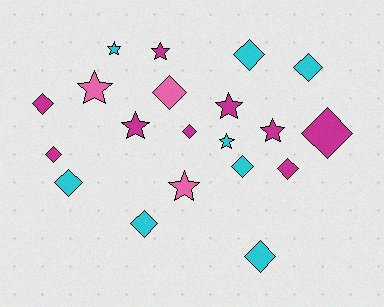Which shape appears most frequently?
Diamond, with 12 objects.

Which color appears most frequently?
Magenta, with 9 objects.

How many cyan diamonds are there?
There are 6 cyan diamonds.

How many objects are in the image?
There are 20 objects.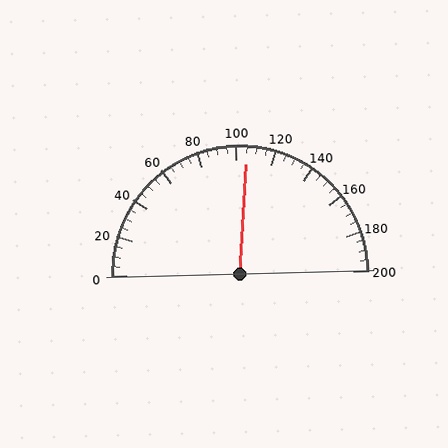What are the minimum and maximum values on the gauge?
The gauge ranges from 0 to 200.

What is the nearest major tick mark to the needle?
The nearest major tick mark is 100.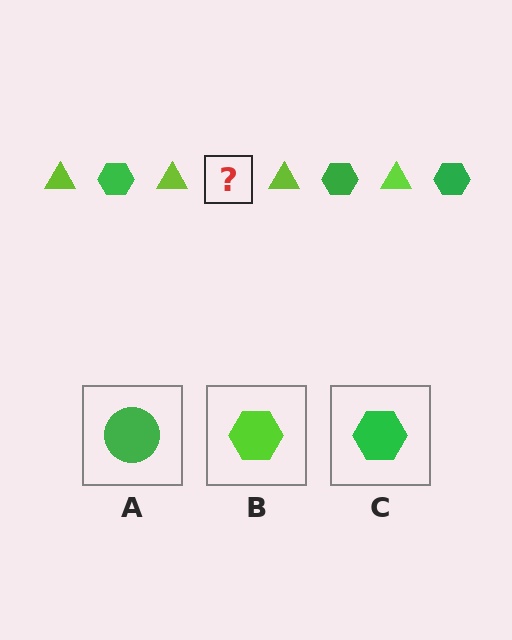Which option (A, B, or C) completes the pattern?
C.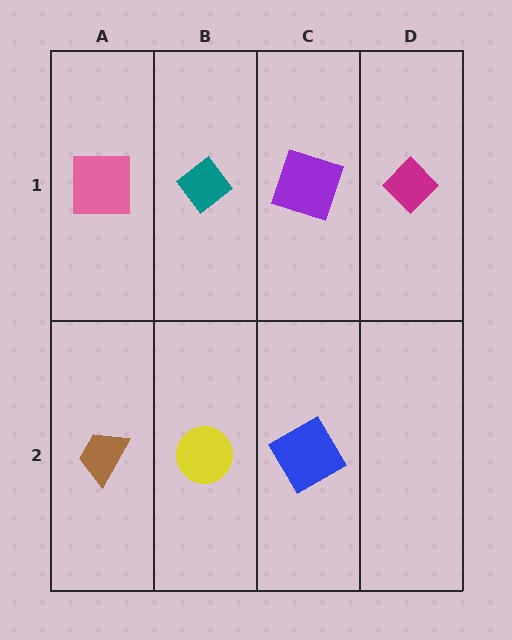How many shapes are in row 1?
4 shapes.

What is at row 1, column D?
A magenta diamond.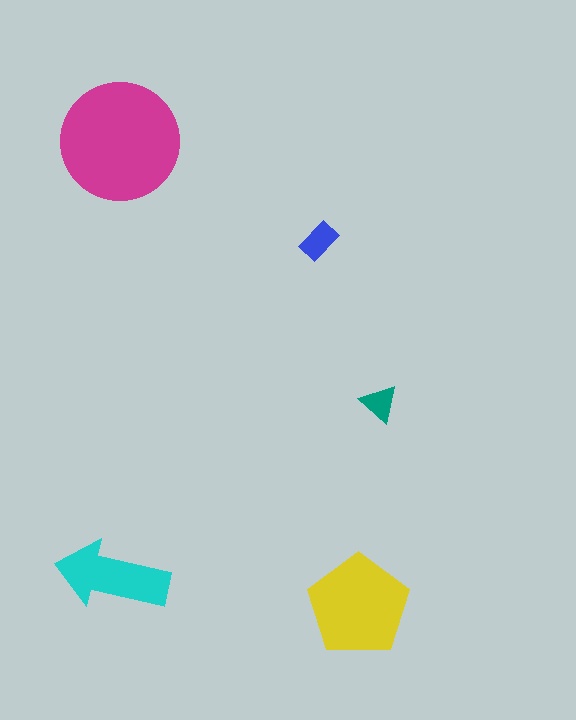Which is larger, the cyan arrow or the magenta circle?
The magenta circle.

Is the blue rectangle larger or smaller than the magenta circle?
Smaller.